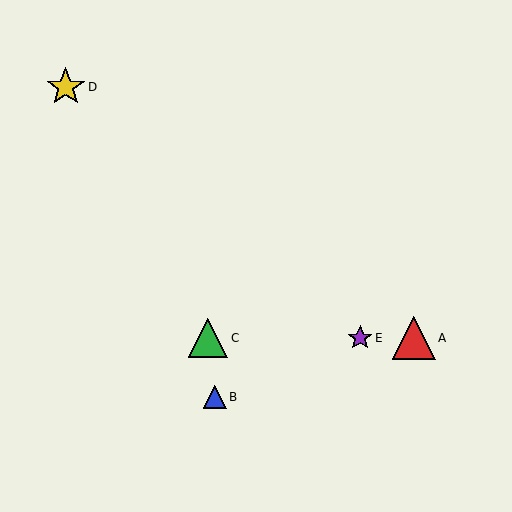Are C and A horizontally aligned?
Yes, both are at y≈338.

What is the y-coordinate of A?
Object A is at y≈338.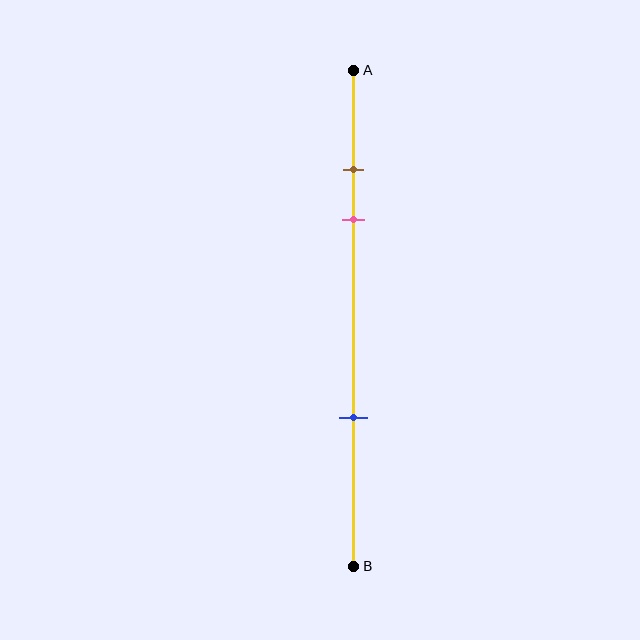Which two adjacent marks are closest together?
The brown and pink marks are the closest adjacent pair.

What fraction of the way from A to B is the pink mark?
The pink mark is approximately 30% (0.3) of the way from A to B.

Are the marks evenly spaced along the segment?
No, the marks are not evenly spaced.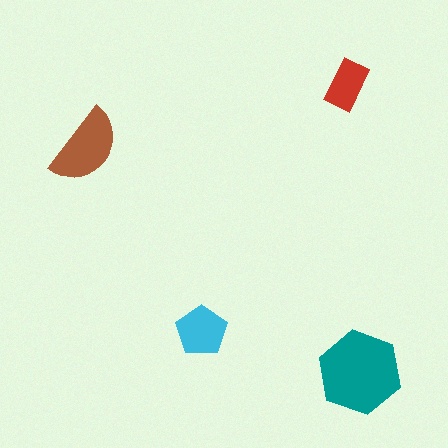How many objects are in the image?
There are 4 objects in the image.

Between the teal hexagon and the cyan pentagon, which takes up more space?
The teal hexagon.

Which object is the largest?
The teal hexagon.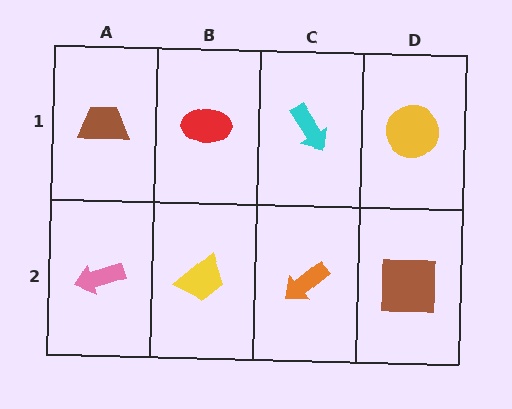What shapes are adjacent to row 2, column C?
A cyan arrow (row 1, column C), a yellow trapezoid (row 2, column B), a brown square (row 2, column D).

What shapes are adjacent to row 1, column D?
A brown square (row 2, column D), a cyan arrow (row 1, column C).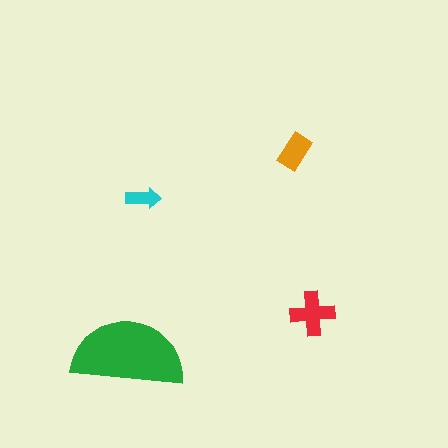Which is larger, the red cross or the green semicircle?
The green semicircle.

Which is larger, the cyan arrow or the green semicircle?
The green semicircle.